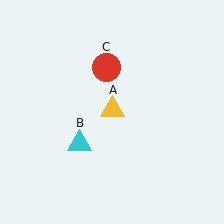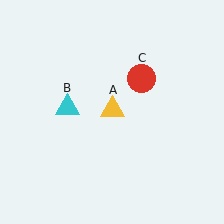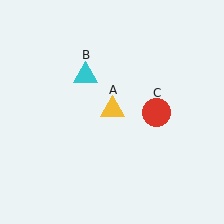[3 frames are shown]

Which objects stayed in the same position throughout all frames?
Yellow triangle (object A) remained stationary.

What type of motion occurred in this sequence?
The cyan triangle (object B), red circle (object C) rotated clockwise around the center of the scene.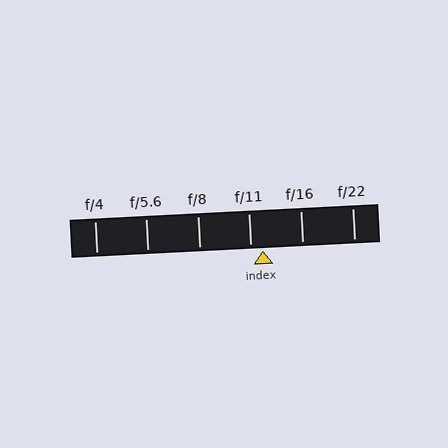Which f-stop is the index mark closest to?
The index mark is closest to f/11.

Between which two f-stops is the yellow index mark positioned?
The index mark is between f/11 and f/16.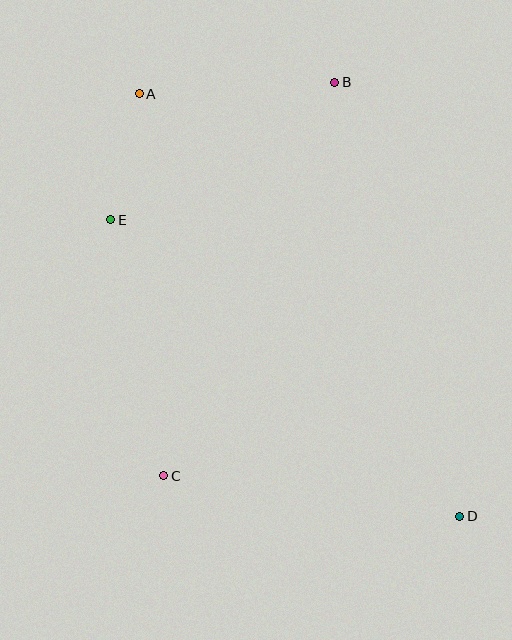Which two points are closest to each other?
Points A and E are closest to each other.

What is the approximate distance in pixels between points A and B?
The distance between A and B is approximately 196 pixels.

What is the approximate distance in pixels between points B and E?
The distance between B and E is approximately 263 pixels.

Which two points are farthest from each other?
Points A and D are farthest from each other.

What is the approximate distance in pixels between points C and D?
The distance between C and D is approximately 299 pixels.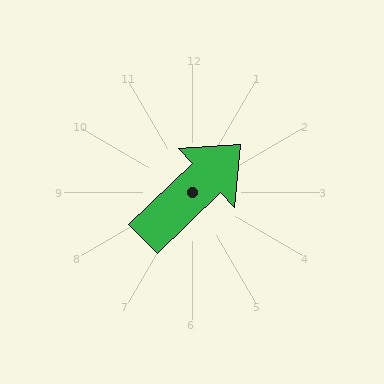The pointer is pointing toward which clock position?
Roughly 2 o'clock.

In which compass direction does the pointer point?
Northeast.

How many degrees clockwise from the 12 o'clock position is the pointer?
Approximately 46 degrees.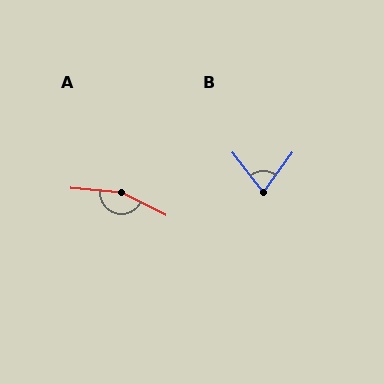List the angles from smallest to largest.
B (73°), A (158°).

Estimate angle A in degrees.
Approximately 158 degrees.